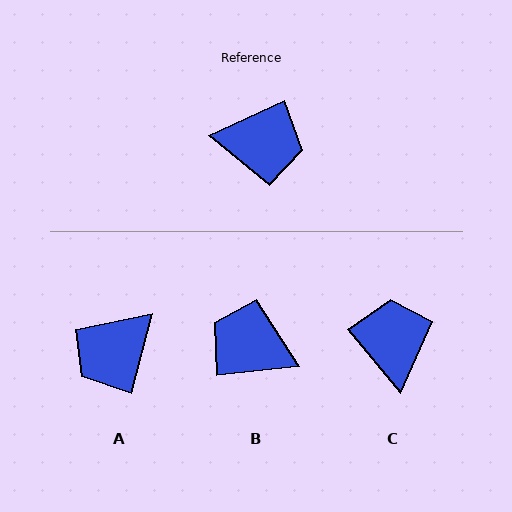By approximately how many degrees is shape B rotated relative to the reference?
Approximately 162 degrees counter-clockwise.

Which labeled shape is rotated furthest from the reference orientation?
B, about 162 degrees away.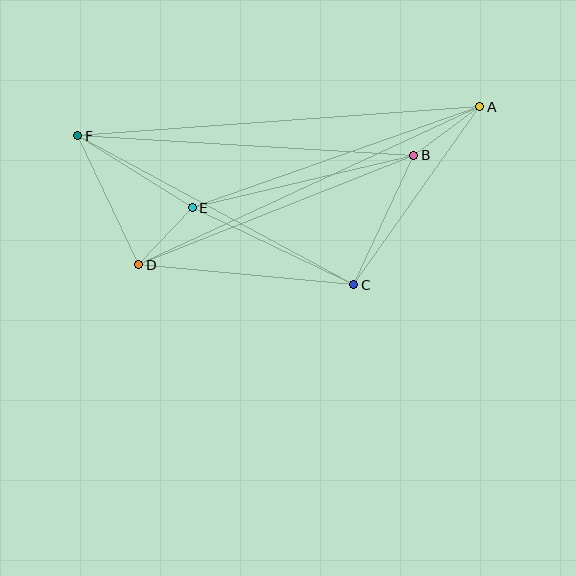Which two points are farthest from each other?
Points A and F are farthest from each other.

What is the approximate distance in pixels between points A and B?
The distance between A and B is approximately 82 pixels.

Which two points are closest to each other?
Points D and E are closest to each other.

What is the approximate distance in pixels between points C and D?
The distance between C and D is approximately 216 pixels.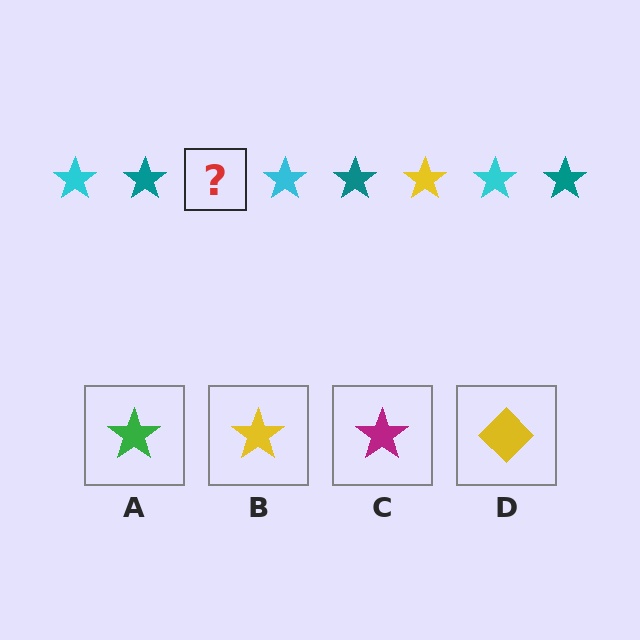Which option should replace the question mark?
Option B.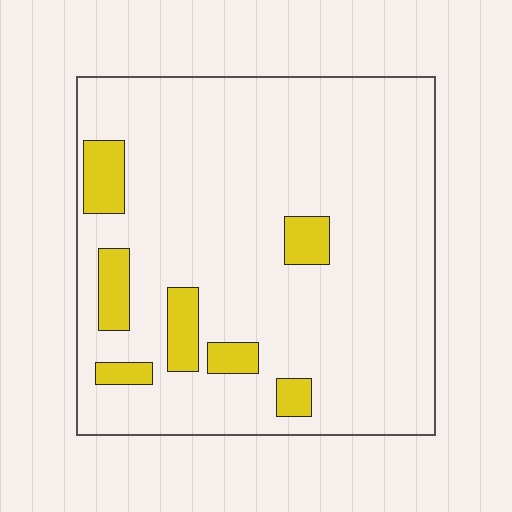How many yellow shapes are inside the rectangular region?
7.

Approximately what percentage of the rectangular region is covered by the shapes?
Approximately 10%.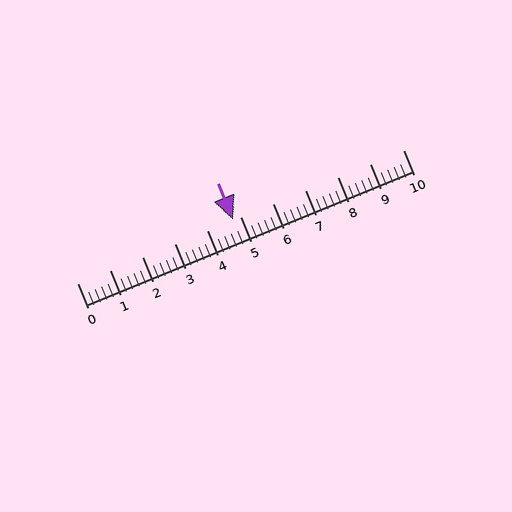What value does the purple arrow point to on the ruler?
The purple arrow points to approximately 4.8.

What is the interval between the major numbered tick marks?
The major tick marks are spaced 1 units apart.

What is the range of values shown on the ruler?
The ruler shows values from 0 to 10.